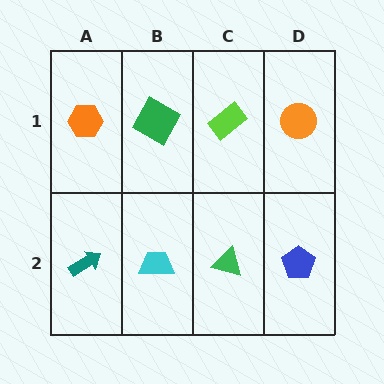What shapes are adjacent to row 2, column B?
A green square (row 1, column B), a teal arrow (row 2, column A), a green triangle (row 2, column C).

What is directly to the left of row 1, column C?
A green square.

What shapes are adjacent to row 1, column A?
A teal arrow (row 2, column A), a green square (row 1, column B).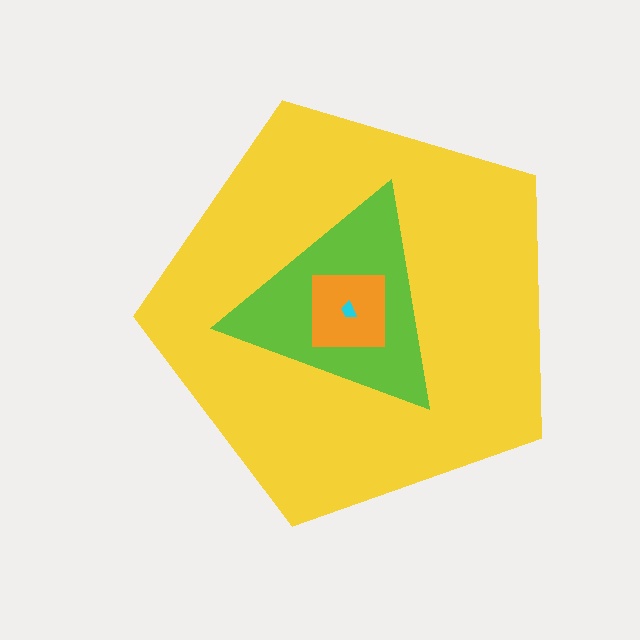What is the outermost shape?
The yellow pentagon.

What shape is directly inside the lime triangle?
The orange square.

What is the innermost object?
The cyan trapezoid.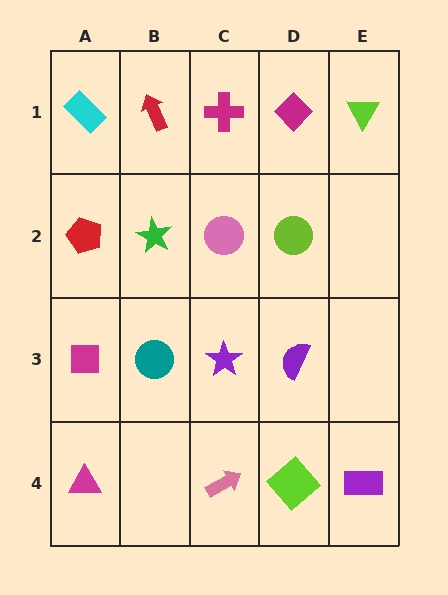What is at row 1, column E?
A lime triangle.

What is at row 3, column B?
A teal circle.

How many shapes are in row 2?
4 shapes.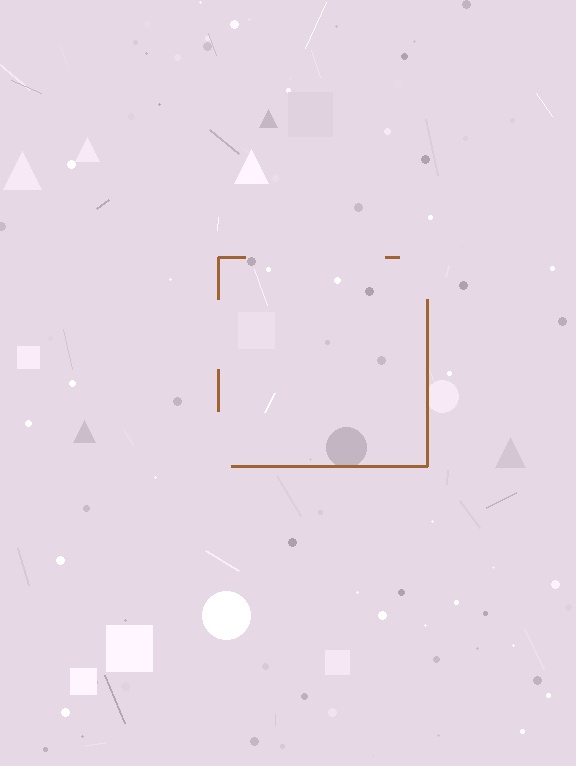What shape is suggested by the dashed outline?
The dashed outline suggests a square.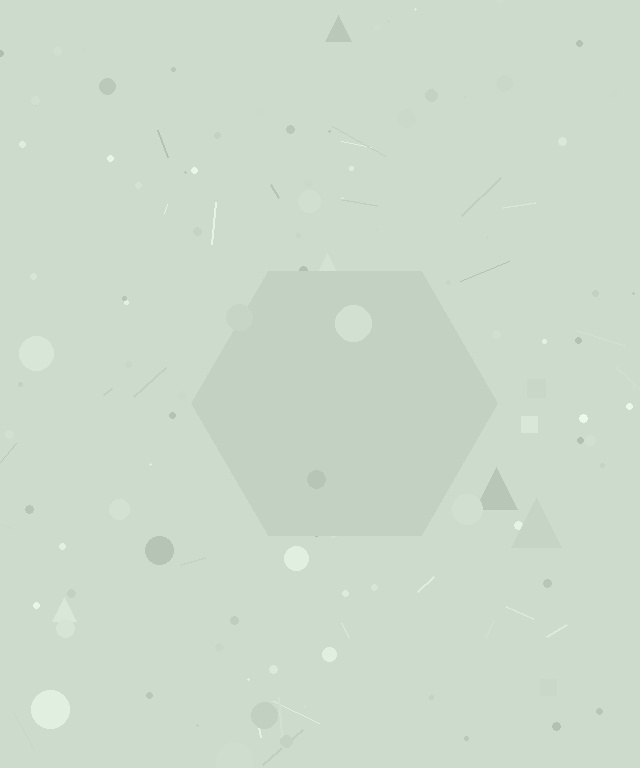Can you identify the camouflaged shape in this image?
The camouflaged shape is a hexagon.